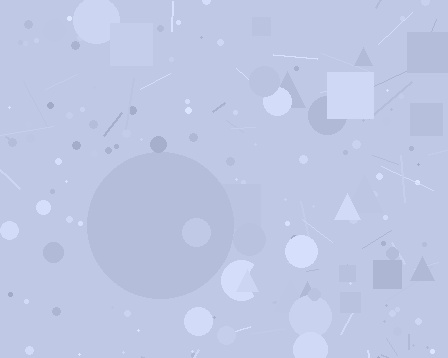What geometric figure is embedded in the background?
A circle is embedded in the background.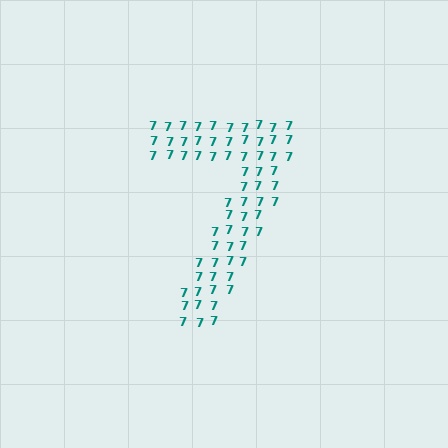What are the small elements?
The small elements are digit 7's.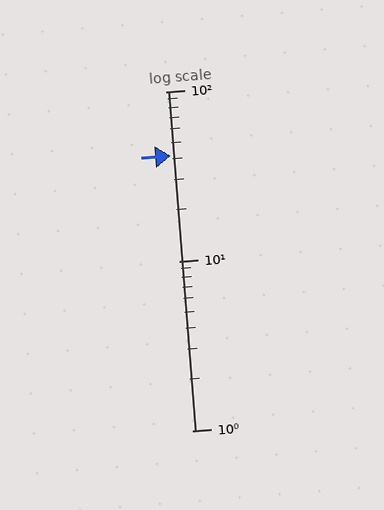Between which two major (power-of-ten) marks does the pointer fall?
The pointer is between 10 and 100.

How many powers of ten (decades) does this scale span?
The scale spans 2 decades, from 1 to 100.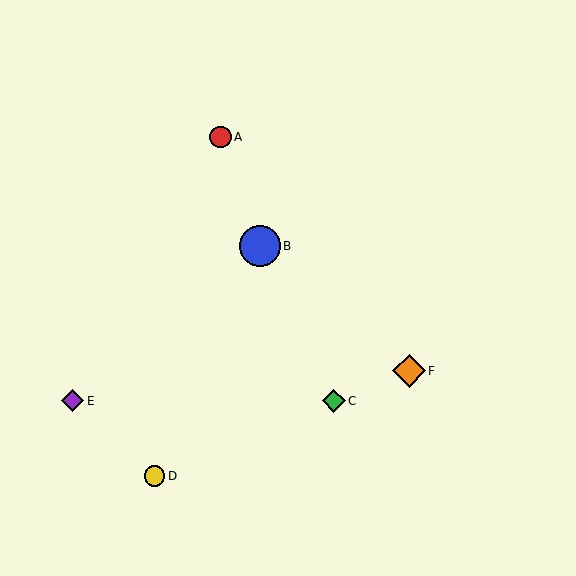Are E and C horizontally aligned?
Yes, both are at y≈401.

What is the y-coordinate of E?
Object E is at y≈401.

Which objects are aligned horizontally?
Objects C, E are aligned horizontally.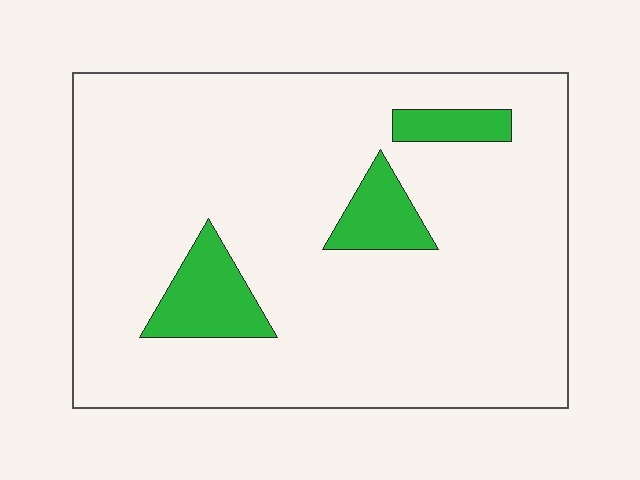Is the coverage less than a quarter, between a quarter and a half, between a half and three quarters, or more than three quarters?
Less than a quarter.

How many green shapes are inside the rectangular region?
3.